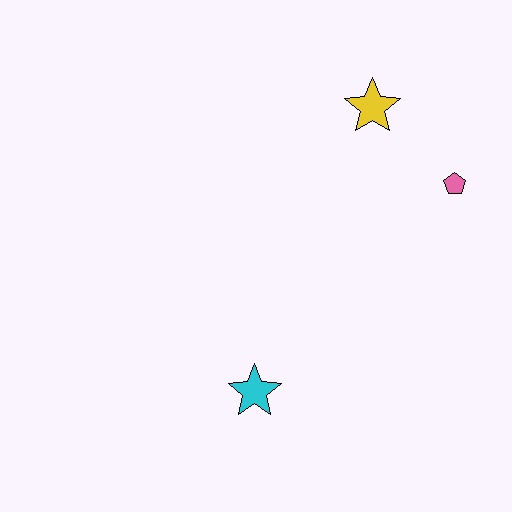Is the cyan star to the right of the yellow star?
No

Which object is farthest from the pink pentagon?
The cyan star is farthest from the pink pentagon.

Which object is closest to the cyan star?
The pink pentagon is closest to the cyan star.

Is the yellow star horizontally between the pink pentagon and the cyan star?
Yes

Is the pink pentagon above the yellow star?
No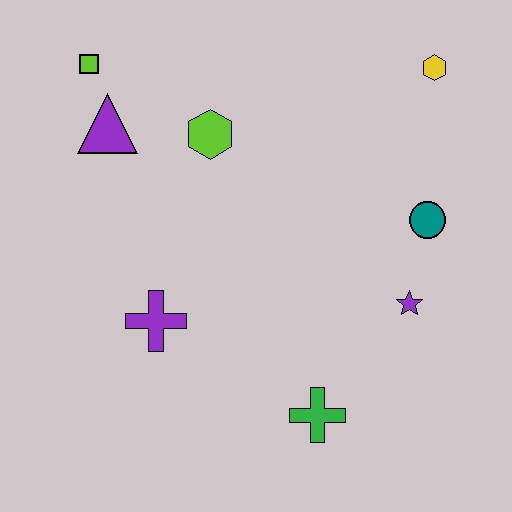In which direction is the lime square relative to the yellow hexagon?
The lime square is to the left of the yellow hexagon.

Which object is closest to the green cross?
The purple star is closest to the green cross.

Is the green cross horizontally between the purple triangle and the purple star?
Yes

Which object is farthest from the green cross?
The lime square is farthest from the green cross.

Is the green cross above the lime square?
No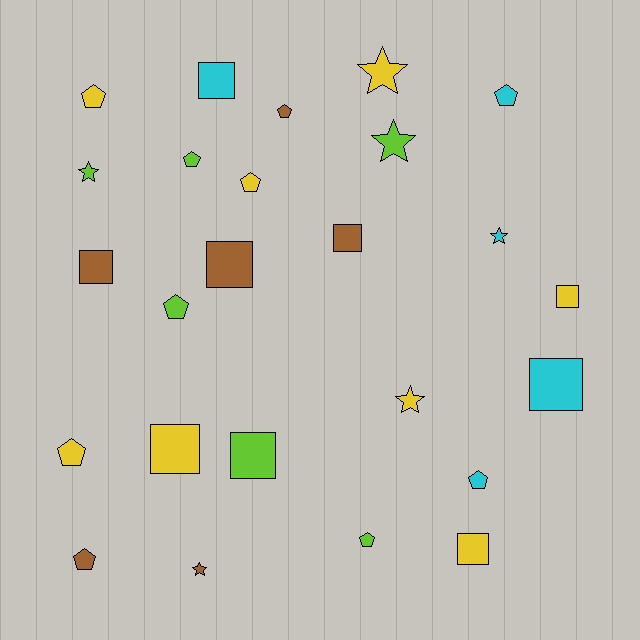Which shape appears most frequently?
Pentagon, with 10 objects.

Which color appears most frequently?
Yellow, with 8 objects.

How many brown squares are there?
There are 3 brown squares.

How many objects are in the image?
There are 25 objects.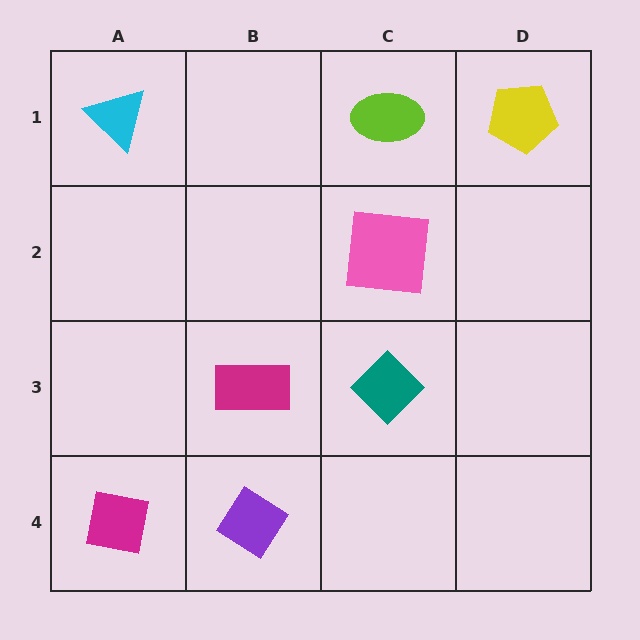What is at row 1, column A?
A cyan triangle.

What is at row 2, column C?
A pink square.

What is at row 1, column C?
A lime ellipse.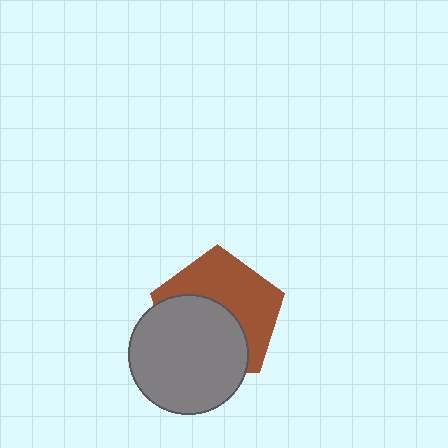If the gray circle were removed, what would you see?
You would see the complete brown pentagon.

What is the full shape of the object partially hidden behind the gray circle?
The partially hidden object is a brown pentagon.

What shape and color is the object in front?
The object in front is a gray circle.